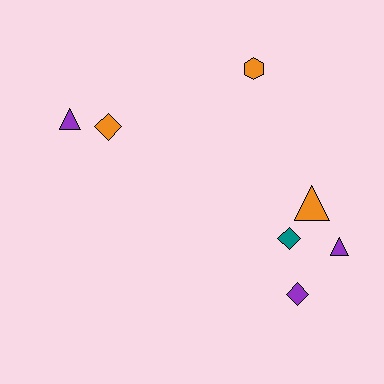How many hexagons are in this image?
There is 1 hexagon.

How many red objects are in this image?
There are no red objects.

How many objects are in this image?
There are 7 objects.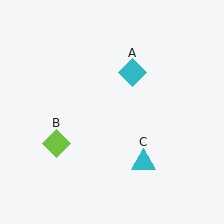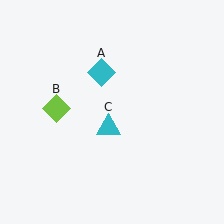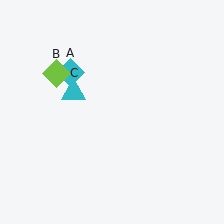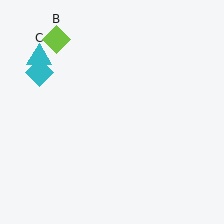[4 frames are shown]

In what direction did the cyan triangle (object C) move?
The cyan triangle (object C) moved up and to the left.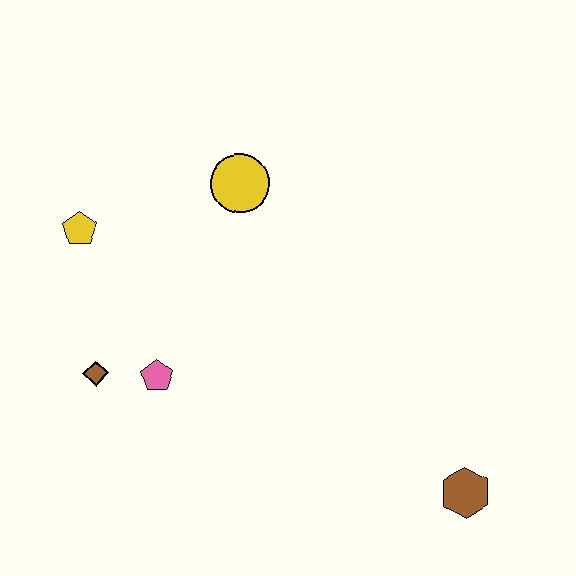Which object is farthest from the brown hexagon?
The yellow pentagon is farthest from the brown hexagon.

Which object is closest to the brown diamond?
The pink pentagon is closest to the brown diamond.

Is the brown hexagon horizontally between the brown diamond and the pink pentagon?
No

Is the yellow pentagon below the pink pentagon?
No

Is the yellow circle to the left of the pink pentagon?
No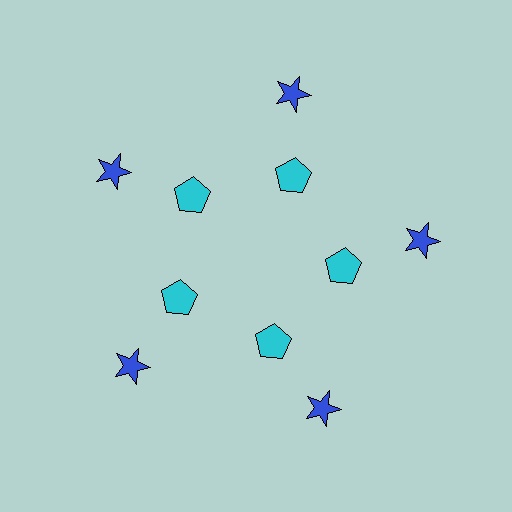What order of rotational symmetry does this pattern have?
This pattern has 5-fold rotational symmetry.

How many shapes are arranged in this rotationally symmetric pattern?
There are 10 shapes, arranged in 5 groups of 2.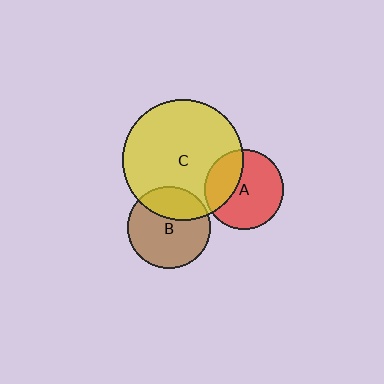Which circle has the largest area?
Circle C (yellow).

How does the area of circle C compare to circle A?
Approximately 2.3 times.